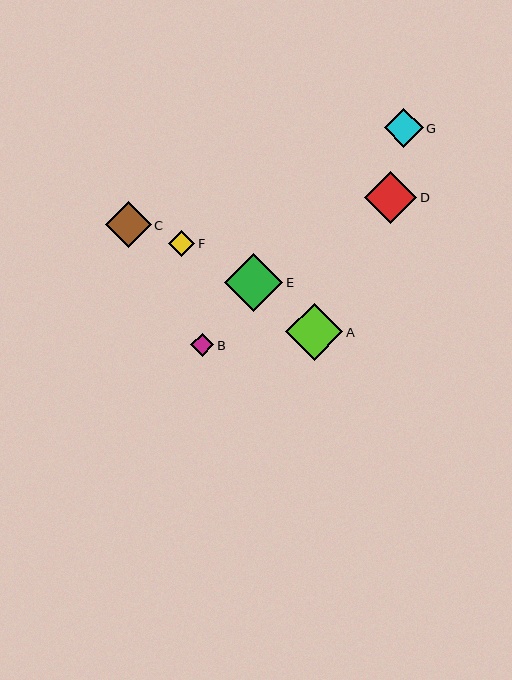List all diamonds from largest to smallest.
From largest to smallest: E, A, D, C, G, F, B.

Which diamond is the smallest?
Diamond B is the smallest with a size of approximately 23 pixels.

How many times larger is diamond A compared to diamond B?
Diamond A is approximately 2.5 times the size of diamond B.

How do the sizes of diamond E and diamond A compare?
Diamond E and diamond A are approximately the same size.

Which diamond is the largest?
Diamond E is the largest with a size of approximately 58 pixels.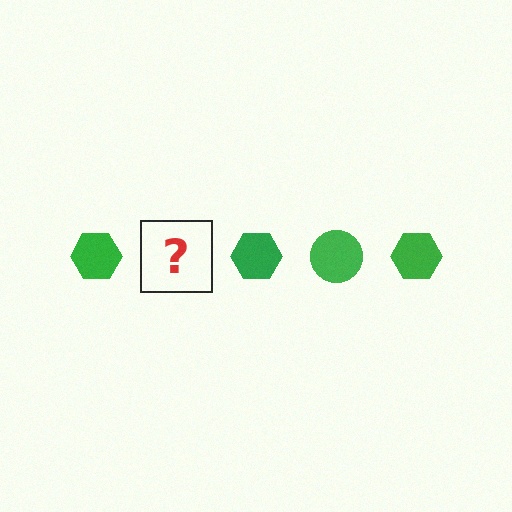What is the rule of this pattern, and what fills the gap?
The rule is that the pattern cycles through hexagon, circle shapes in green. The gap should be filled with a green circle.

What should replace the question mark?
The question mark should be replaced with a green circle.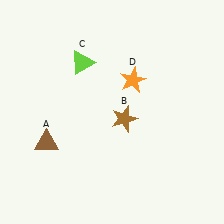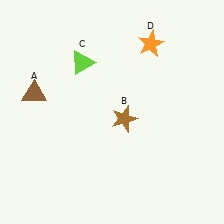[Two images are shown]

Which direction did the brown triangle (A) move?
The brown triangle (A) moved up.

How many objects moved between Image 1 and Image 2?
2 objects moved between the two images.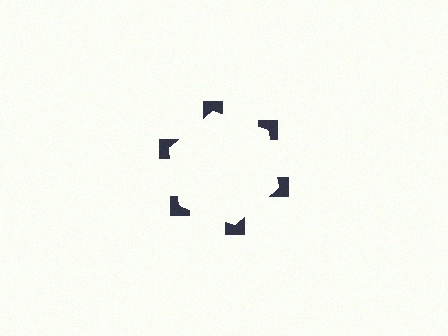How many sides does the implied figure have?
6 sides.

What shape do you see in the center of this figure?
An illusory hexagon — its edges are inferred from the aligned wedge cuts in the notched squares, not physically drawn.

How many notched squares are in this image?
There are 6 — one at each vertex of the illusory hexagon.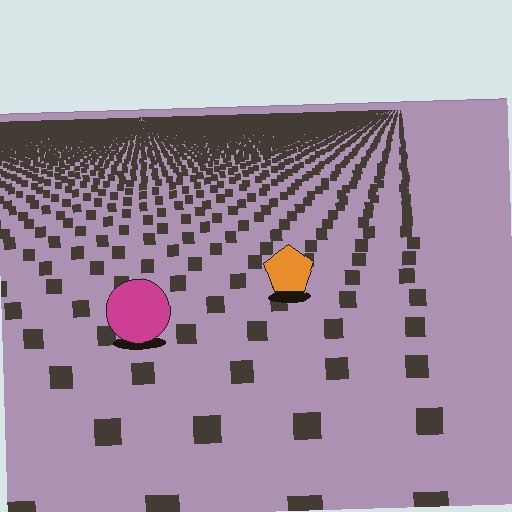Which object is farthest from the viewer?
The orange pentagon is farthest from the viewer. It appears smaller and the ground texture around it is denser.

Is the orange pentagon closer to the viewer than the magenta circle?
No. The magenta circle is closer — you can tell from the texture gradient: the ground texture is coarser near it.